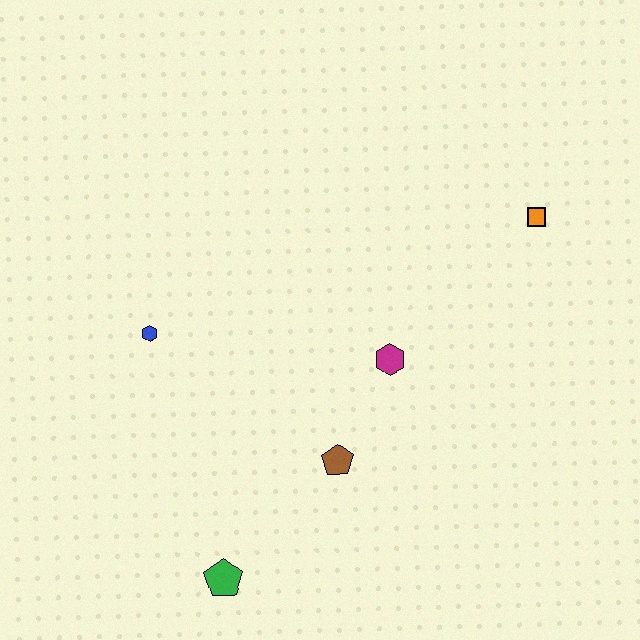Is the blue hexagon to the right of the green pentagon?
No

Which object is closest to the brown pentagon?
The magenta hexagon is closest to the brown pentagon.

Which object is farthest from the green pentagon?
The orange square is farthest from the green pentagon.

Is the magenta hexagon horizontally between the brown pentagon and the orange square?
Yes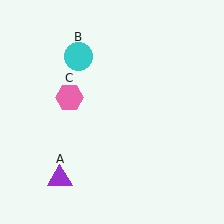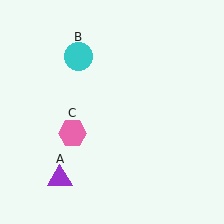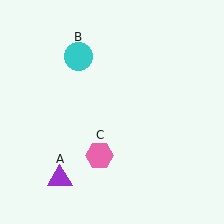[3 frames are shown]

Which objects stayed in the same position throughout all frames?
Purple triangle (object A) and cyan circle (object B) remained stationary.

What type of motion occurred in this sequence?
The pink hexagon (object C) rotated counterclockwise around the center of the scene.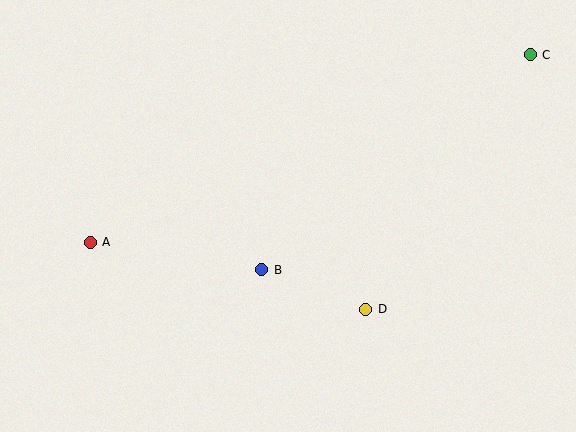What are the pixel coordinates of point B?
Point B is at (262, 270).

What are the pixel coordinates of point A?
Point A is at (90, 242).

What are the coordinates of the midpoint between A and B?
The midpoint between A and B is at (176, 256).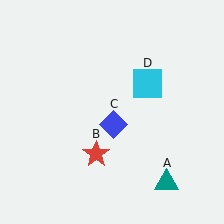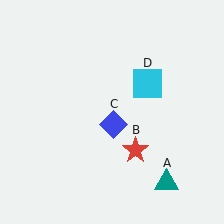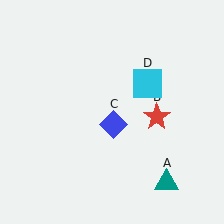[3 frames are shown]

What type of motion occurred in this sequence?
The red star (object B) rotated counterclockwise around the center of the scene.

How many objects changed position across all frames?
1 object changed position: red star (object B).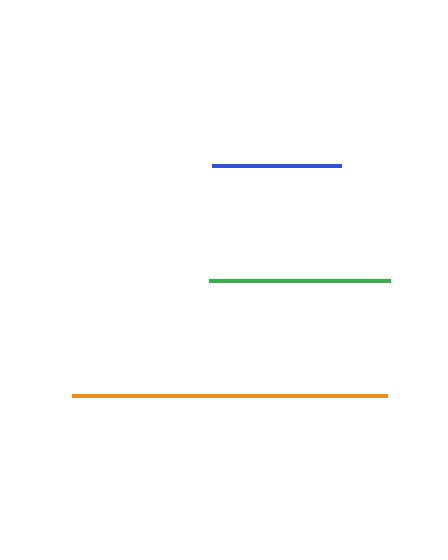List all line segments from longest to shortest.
From longest to shortest: orange, green, blue.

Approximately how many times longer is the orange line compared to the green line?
The orange line is approximately 1.7 times the length of the green line.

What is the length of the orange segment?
The orange segment is approximately 315 pixels long.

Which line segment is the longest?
The orange line is the longest at approximately 315 pixels.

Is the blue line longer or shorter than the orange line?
The orange line is longer than the blue line.